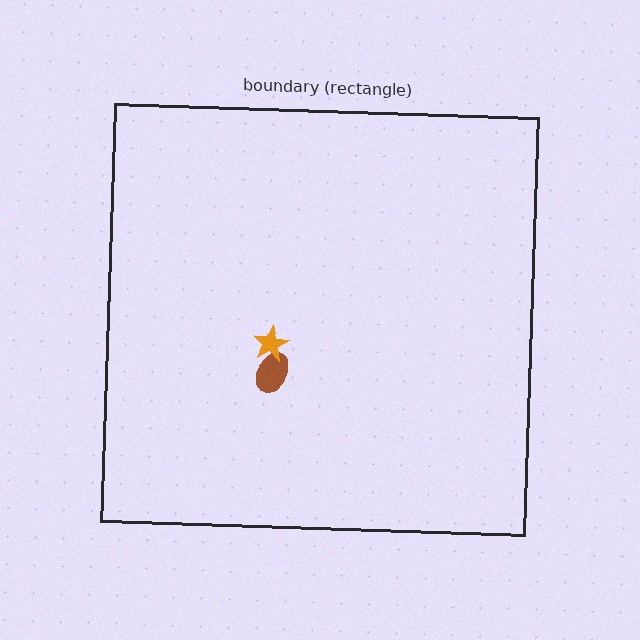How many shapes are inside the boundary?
2 inside, 0 outside.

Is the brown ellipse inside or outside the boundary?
Inside.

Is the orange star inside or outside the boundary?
Inside.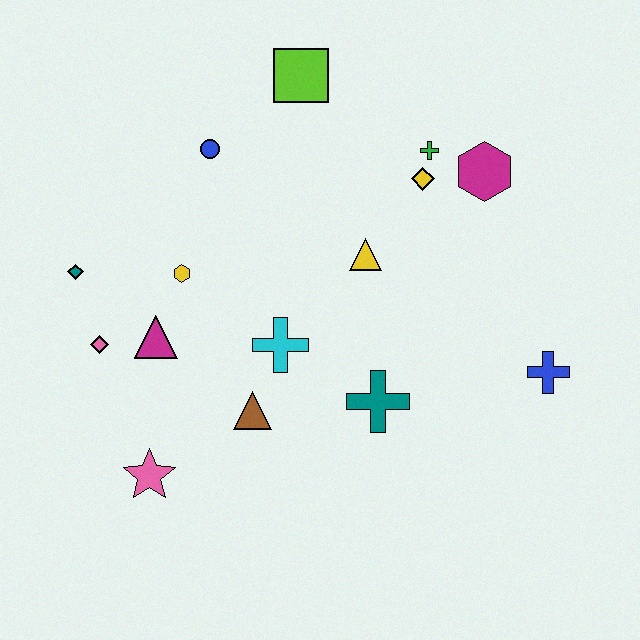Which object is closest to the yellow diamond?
The green cross is closest to the yellow diamond.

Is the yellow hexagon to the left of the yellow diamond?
Yes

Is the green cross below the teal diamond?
No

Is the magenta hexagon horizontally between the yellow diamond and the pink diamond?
No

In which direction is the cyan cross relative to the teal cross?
The cyan cross is to the left of the teal cross.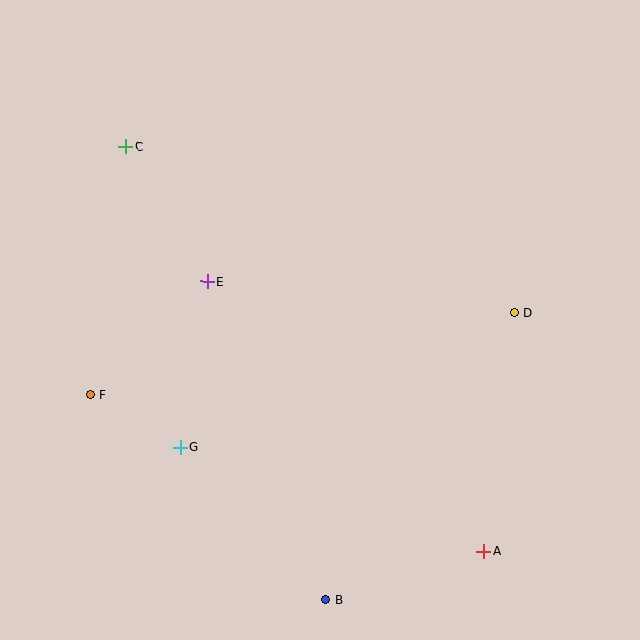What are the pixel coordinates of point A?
Point A is at (484, 551).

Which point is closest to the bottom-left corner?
Point F is closest to the bottom-left corner.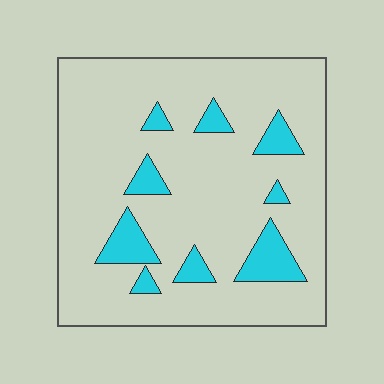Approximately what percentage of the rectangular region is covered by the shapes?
Approximately 15%.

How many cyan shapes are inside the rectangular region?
9.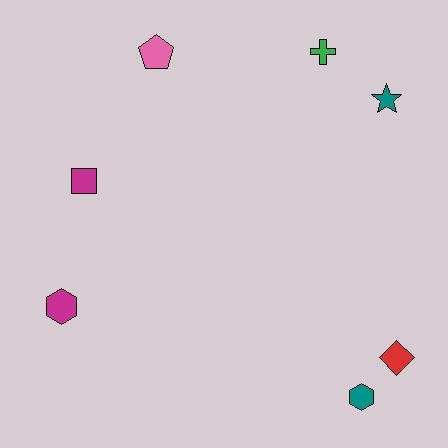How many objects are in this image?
There are 7 objects.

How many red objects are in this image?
There is 1 red object.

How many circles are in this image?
There are no circles.